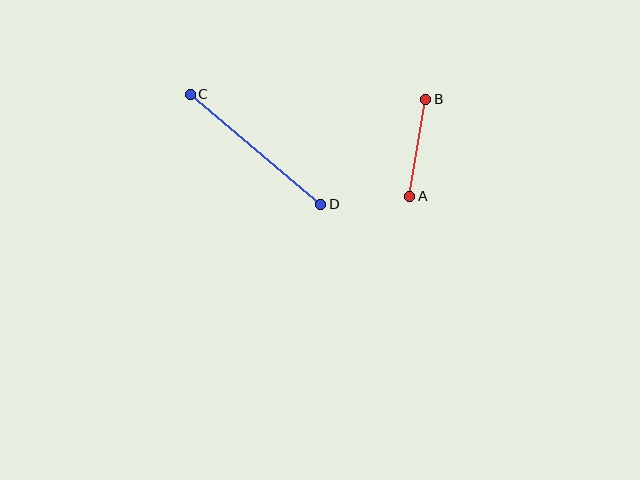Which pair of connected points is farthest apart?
Points C and D are farthest apart.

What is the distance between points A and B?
The distance is approximately 98 pixels.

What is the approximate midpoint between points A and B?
The midpoint is at approximately (418, 148) pixels.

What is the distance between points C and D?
The distance is approximately 171 pixels.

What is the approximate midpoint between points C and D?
The midpoint is at approximately (256, 149) pixels.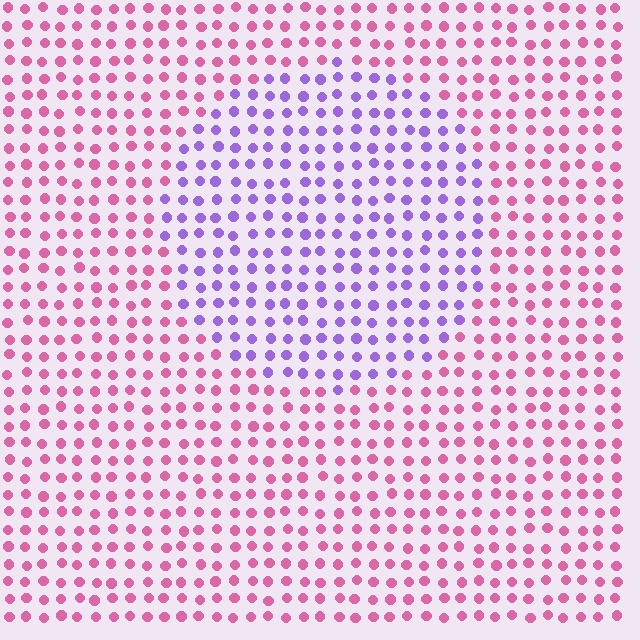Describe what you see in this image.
The image is filled with small pink elements in a uniform arrangement. A circle-shaped region is visible where the elements are tinted to a slightly different hue, forming a subtle color boundary.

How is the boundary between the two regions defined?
The boundary is defined purely by a slight shift in hue (about 59 degrees). Spacing, size, and orientation are identical on both sides.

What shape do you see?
I see a circle.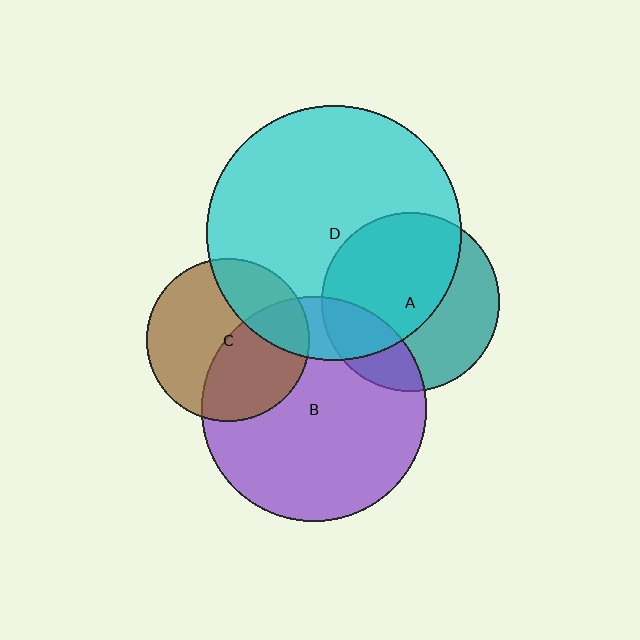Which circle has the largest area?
Circle D (cyan).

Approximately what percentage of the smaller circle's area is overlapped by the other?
Approximately 45%.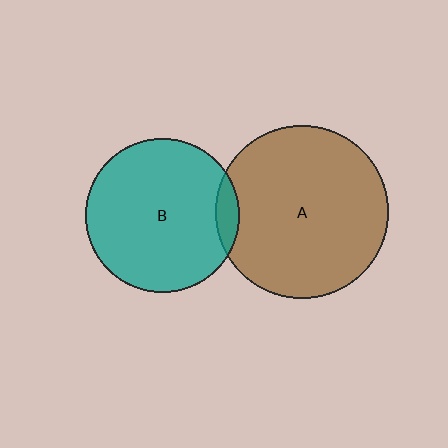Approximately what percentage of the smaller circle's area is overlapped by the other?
Approximately 5%.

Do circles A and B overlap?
Yes.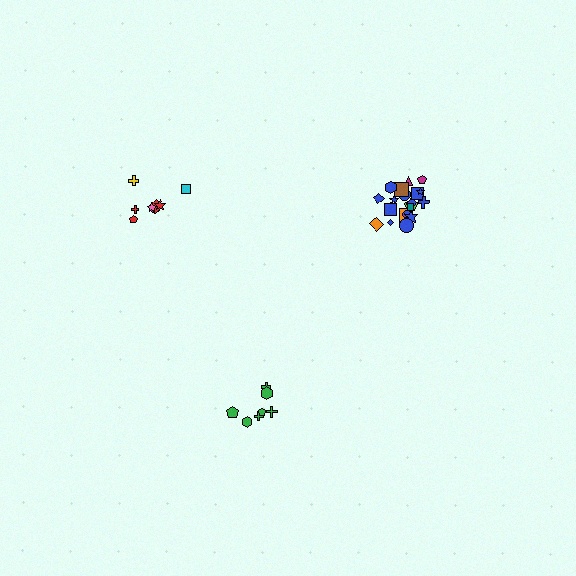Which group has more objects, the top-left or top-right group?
The top-right group.